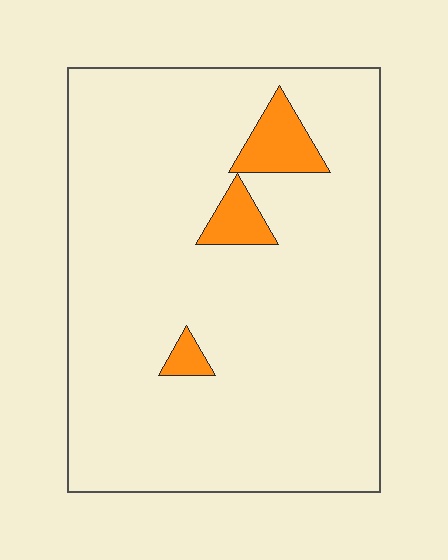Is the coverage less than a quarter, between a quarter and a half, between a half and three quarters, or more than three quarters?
Less than a quarter.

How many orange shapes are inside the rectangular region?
3.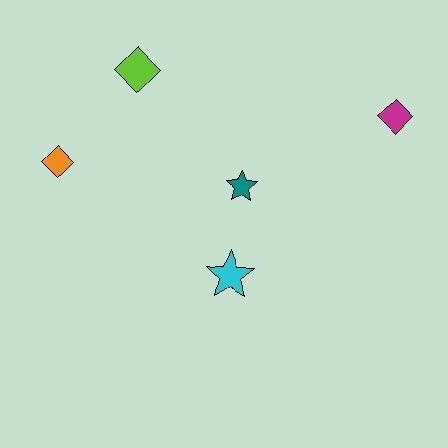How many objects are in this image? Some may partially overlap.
There are 5 objects.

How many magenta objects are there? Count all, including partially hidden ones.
There is 1 magenta object.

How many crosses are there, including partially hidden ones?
There are no crosses.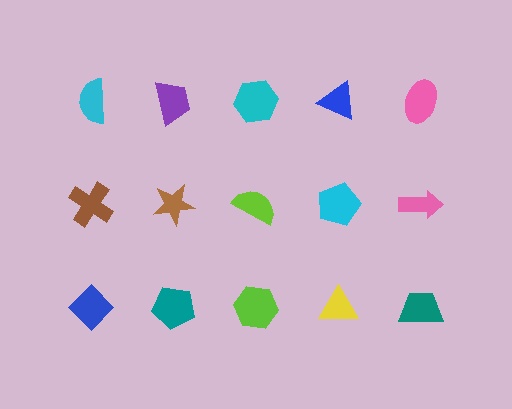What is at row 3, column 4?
A yellow triangle.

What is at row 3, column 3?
A lime hexagon.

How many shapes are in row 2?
5 shapes.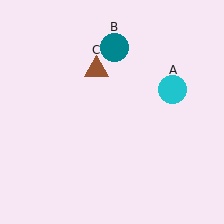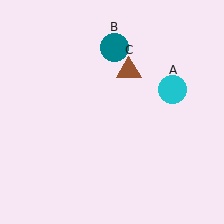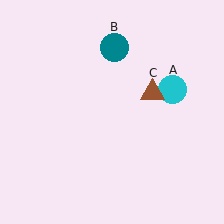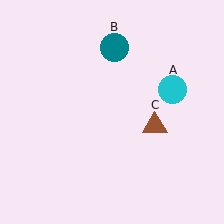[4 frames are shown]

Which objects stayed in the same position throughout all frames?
Cyan circle (object A) and teal circle (object B) remained stationary.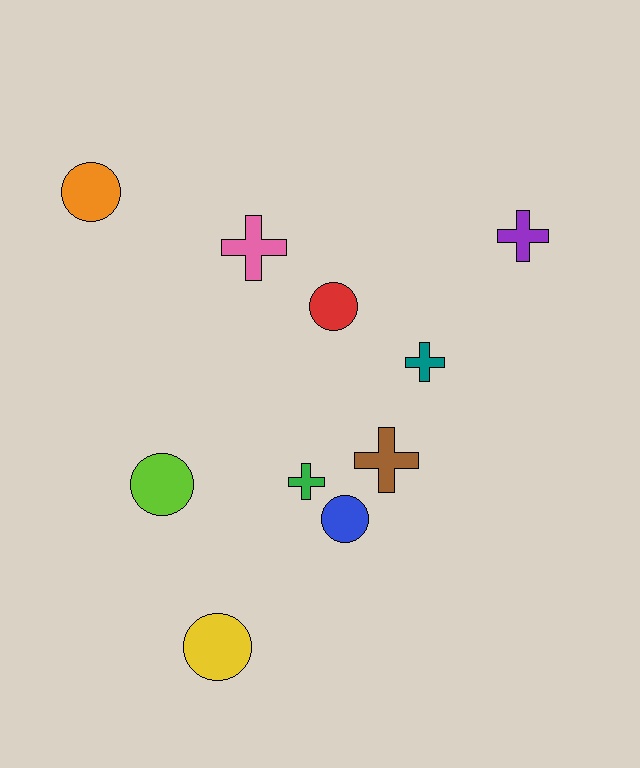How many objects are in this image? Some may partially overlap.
There are 10 objects.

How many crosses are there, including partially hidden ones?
There are 5 crosses.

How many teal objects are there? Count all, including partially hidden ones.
There is 1 teal object.